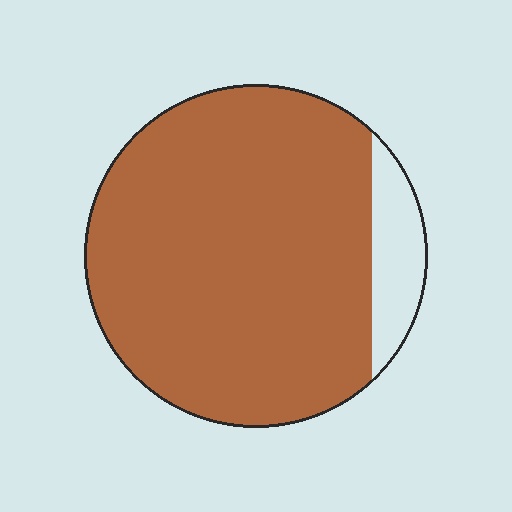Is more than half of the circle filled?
Yes.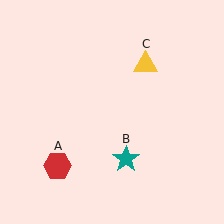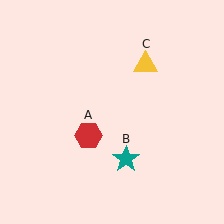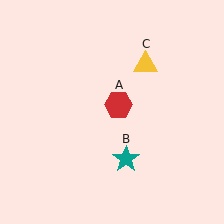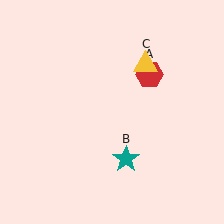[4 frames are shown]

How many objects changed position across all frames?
1 object changed position: red hexagon (object A).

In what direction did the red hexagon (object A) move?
The red hexagon (object A) moved up and to the right.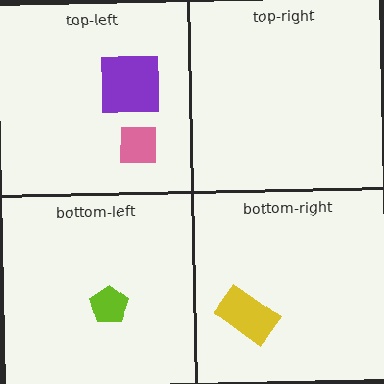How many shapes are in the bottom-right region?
1.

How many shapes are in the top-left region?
2.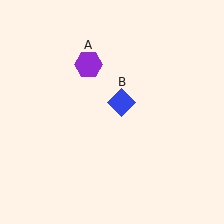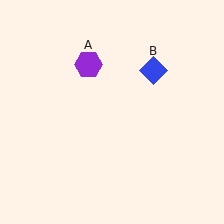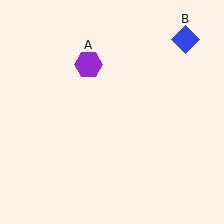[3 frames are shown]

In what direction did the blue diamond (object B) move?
The blue diamond (object B) moved up and to the right.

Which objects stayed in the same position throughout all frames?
Purple hexagon (object A) remained stationary.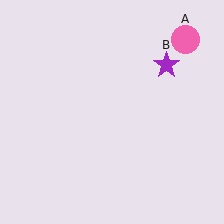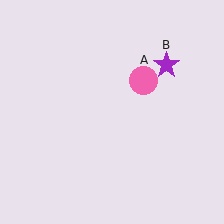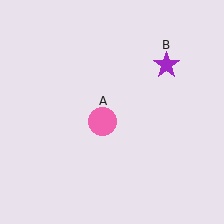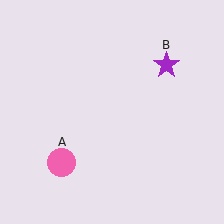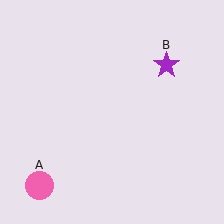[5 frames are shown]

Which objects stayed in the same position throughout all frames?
Purple star (object B) remained stationary.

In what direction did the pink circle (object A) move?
The pink circle (object A) moved down and to the left.